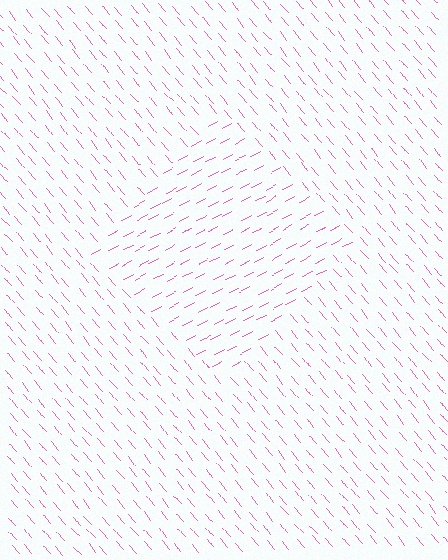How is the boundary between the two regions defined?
The boundary is defined purely by a change in line orientation (approximately 77 degrees difference). All lines are the same color and thickness.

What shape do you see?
I see a diamond.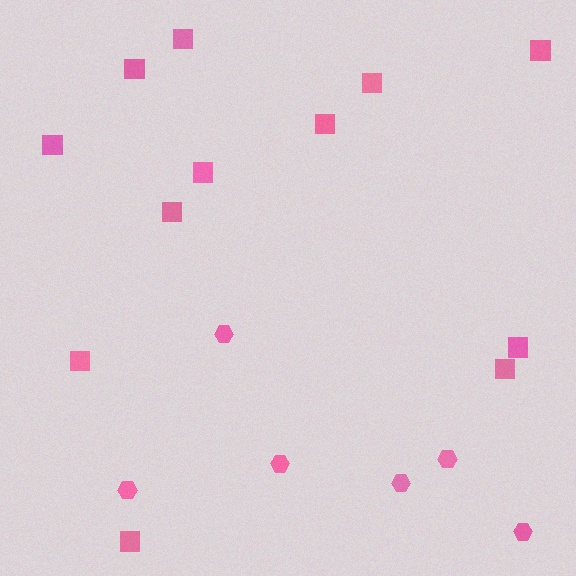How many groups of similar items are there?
There are 2 groups: one group of squares (12) and one group of hexagons (6).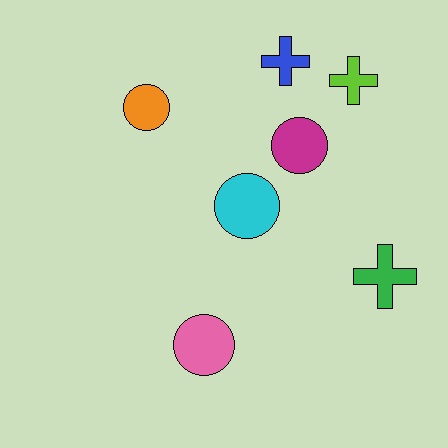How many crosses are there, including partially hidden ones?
There are 3 crosses.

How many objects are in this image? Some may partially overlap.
There are 7 objects.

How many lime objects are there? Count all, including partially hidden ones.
There is 1 lime object.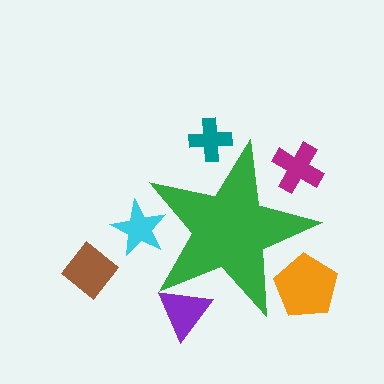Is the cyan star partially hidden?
Yes, the cyan star is partially hidden behind the green star.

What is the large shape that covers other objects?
A green star.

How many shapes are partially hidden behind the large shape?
5 shapes are partially hidden.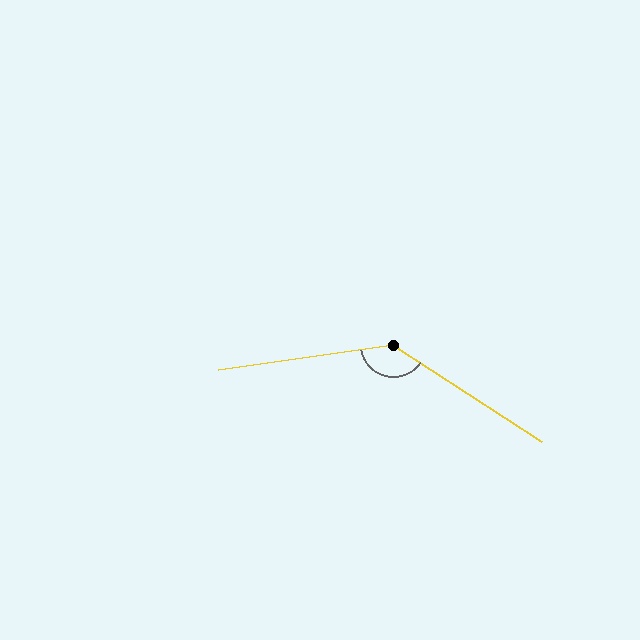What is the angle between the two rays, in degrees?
Approximately 139 degrees.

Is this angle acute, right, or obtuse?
It is obtuse.